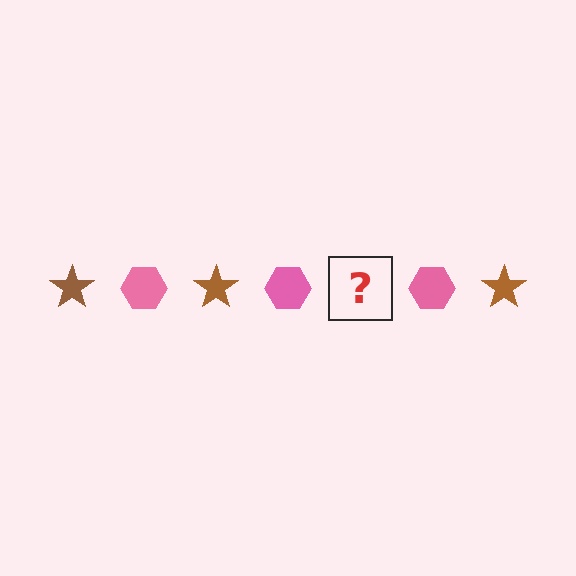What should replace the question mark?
The question mark should be replaced with a brown star.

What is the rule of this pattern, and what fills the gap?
The rule is that the pattern alternates between brown star and pink hexagon. The gap should be filled with a brown star.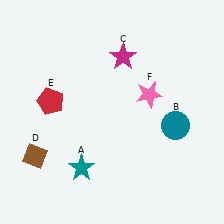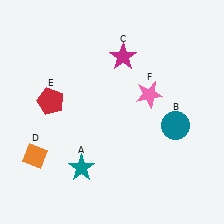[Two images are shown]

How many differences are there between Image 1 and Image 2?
There is 1 difference between the two images.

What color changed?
The diamond (D) changed from brown in Image 1 to orange in Image 2.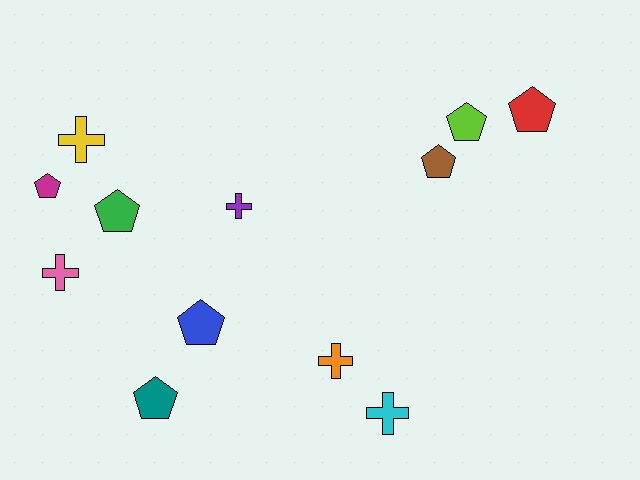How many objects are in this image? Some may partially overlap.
There are 12 objects.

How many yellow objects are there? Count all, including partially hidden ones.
There is 1 yellow object.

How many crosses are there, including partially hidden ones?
There are 5 crosses.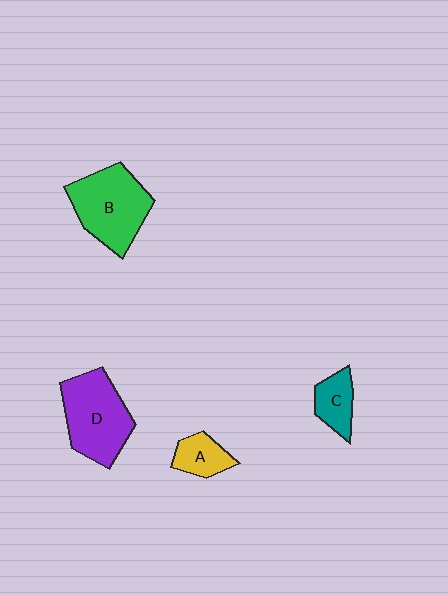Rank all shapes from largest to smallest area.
From largest to smallest: D (purple), B (green), C (teal), A (yellow).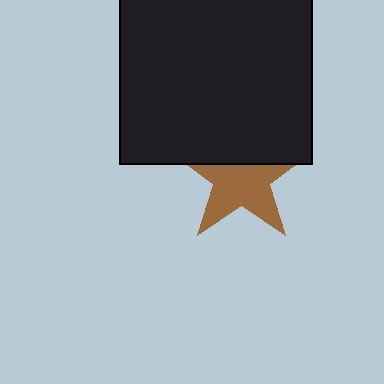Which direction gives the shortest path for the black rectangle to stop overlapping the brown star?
Moving up gives the shortest separation.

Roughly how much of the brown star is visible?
About half of it is visible (roughly 59%).